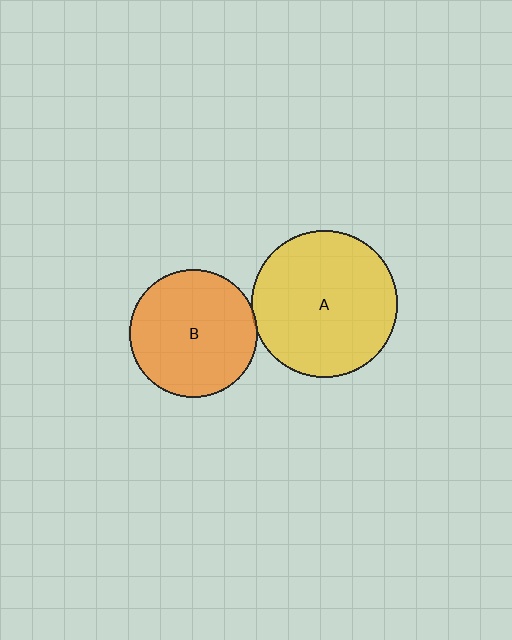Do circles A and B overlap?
Yes.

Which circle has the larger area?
Circle A (yellow).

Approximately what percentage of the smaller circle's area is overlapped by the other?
Approximately 5%.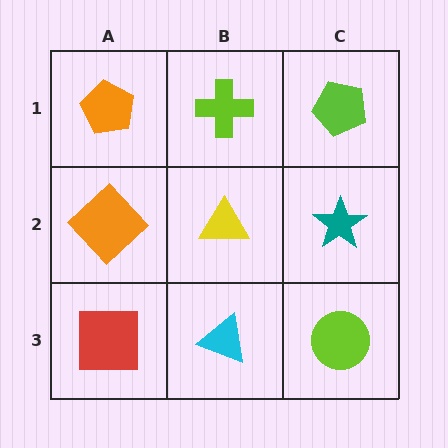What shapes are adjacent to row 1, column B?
A yellow triangle (row 2, column B), an orange pentagon (row 1, column A), a lime pentagon (row 1, column C).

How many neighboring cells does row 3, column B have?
3.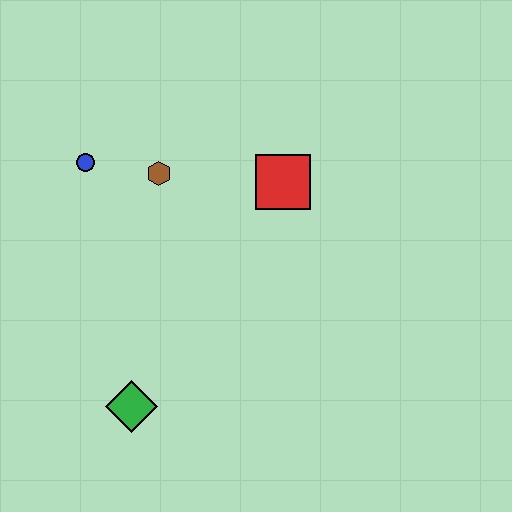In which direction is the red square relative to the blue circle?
The red square is to the right of the blue circle.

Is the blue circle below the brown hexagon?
No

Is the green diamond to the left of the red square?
Yes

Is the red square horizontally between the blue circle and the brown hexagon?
No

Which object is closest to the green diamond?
The brown hexagon is closest to the green diamond.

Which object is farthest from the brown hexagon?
The green diamond is farthest from the brown hexagon.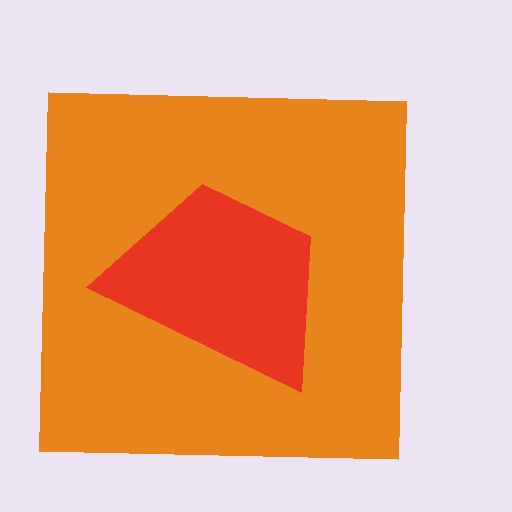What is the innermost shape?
The red trapezoid.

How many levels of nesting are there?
2.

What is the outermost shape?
The orange square.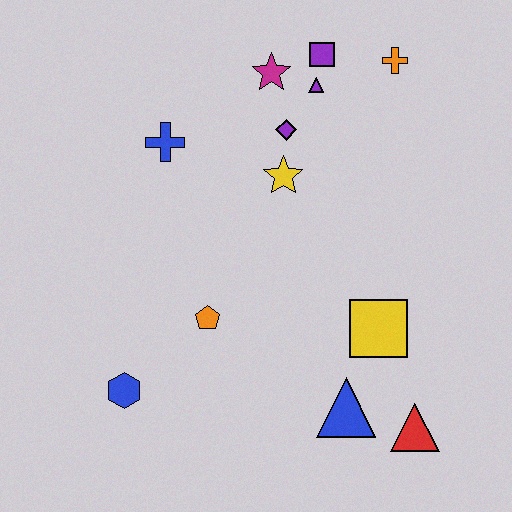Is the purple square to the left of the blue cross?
No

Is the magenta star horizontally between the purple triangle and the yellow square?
No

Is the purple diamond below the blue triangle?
No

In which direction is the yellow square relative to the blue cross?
The yellow square is to the right of the blue cross.